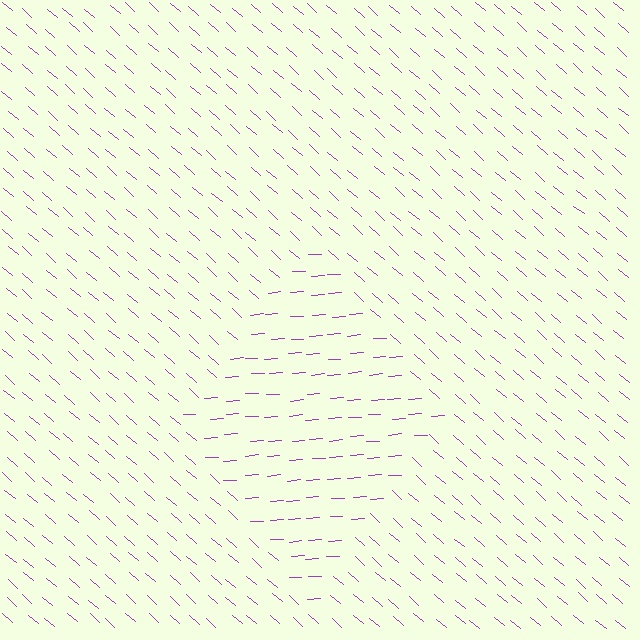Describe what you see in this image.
The image is filled with small purple line segments. A diamond region in the image has lines oriented differently from the surrounding lines, creating a visible texture boundary.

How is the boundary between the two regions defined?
The boundary is defined purely by a change in line orientation (approximately 45 degrees difference). All lines are the same color and thickness.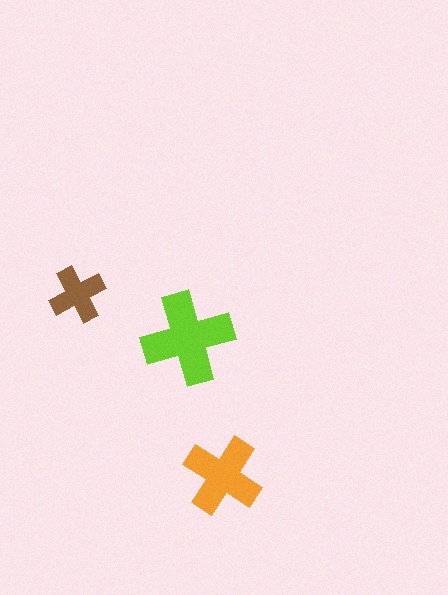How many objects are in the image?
There are 3 objects in the image.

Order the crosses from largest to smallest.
the lime one, the orange one, the brown one.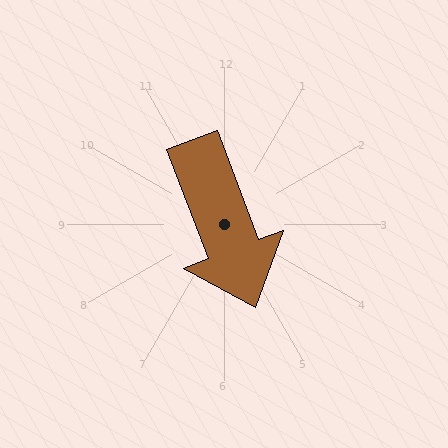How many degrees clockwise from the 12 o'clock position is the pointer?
Approximately 159 degrees.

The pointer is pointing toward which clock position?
Roughly 5 o'clock.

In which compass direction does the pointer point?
South.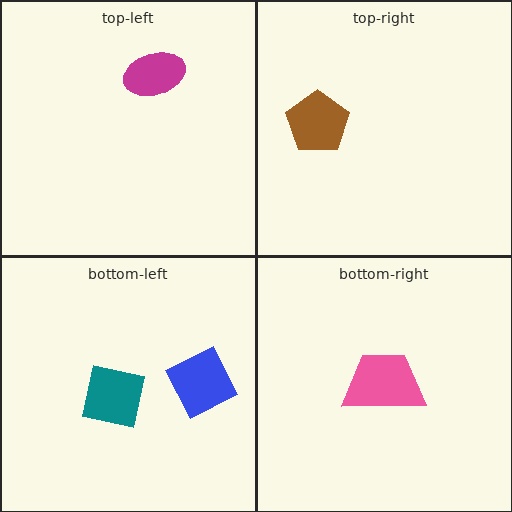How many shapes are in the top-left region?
1.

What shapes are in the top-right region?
The brown pentagon.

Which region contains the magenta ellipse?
The top-left region.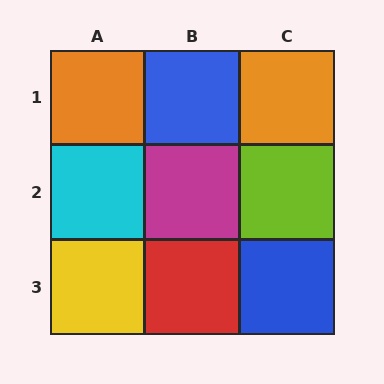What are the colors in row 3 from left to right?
Yellow, red, blue.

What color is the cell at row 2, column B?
Magenta.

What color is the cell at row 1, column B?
Blue.